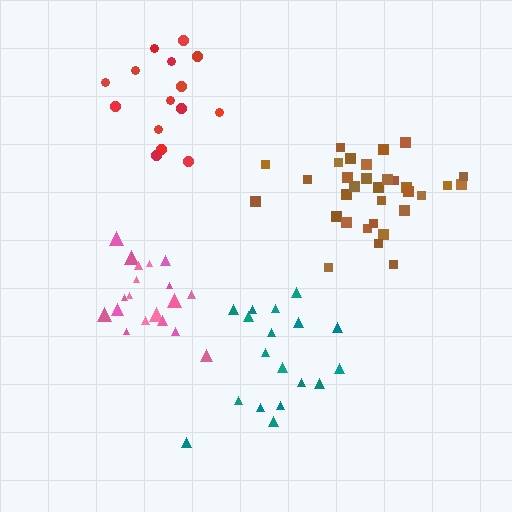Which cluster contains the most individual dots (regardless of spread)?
Brown (32).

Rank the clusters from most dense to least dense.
pink, brown, red, teal.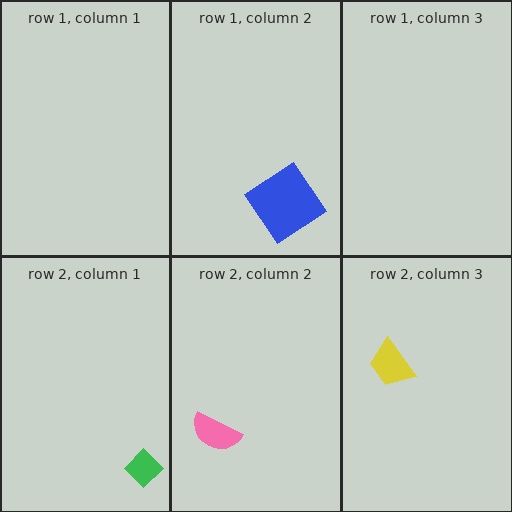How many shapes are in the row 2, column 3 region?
1.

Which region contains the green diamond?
The row 2, column 1 region.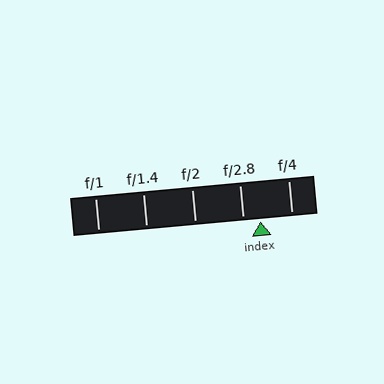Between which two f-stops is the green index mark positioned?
The index mark is between f/2.8 and f/4.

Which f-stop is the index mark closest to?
The index mark is closest to f/2.8.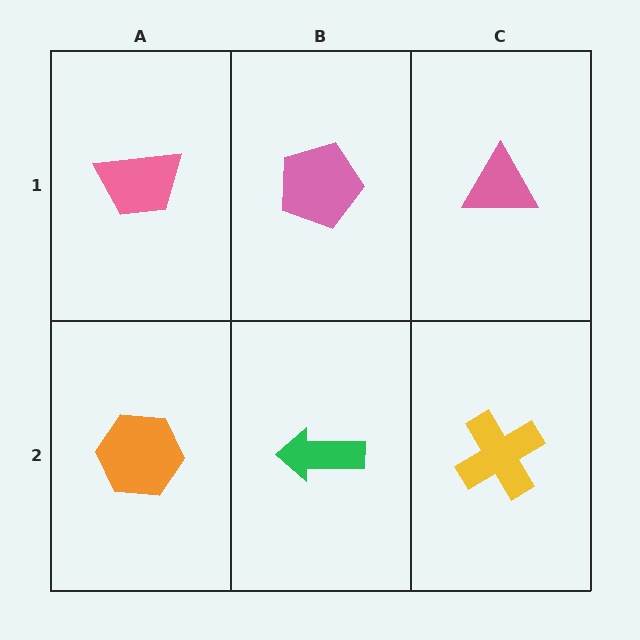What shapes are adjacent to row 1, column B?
A green arrow (row 2, column B), a pink trapezoid (row 1, column A), a pink triangle (row 1, column C).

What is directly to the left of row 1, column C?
A pink pentagon.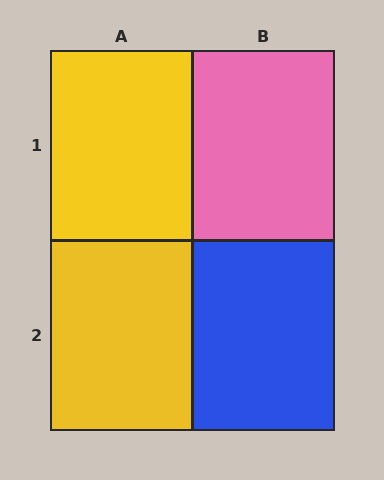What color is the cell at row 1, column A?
Yellow.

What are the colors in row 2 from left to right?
Yellow, blue.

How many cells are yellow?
2 cells are yellow.